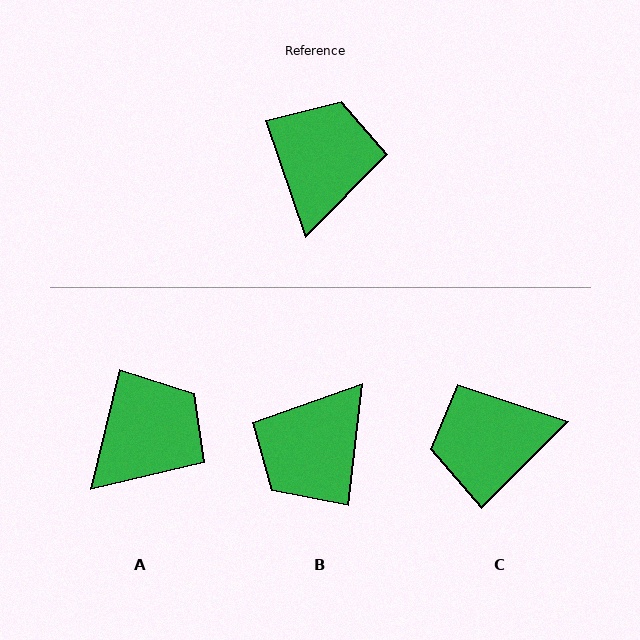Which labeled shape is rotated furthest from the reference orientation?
B, about 155 degrees away.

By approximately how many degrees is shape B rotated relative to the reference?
Approximately 155 degrees counter-clockwise.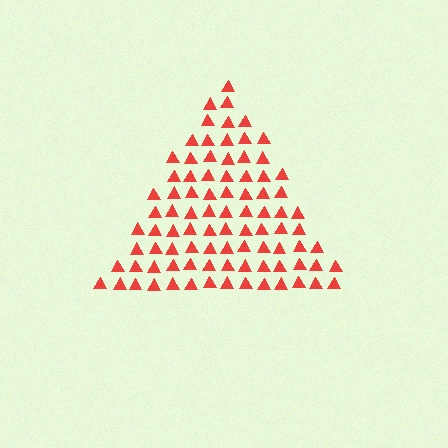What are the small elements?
The small elements are triangles.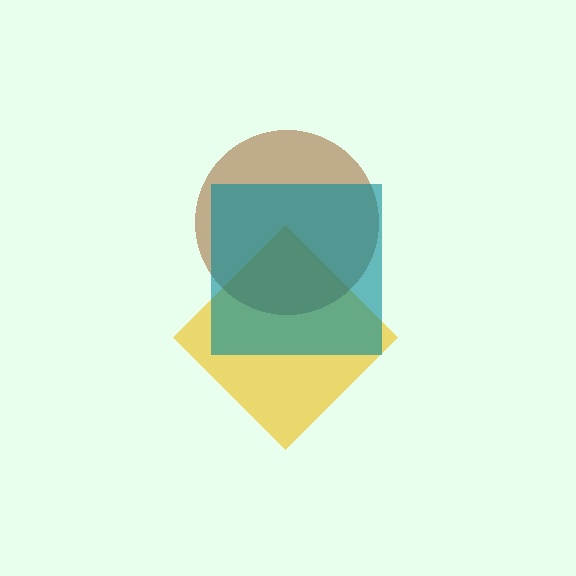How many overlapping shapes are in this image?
There are 3 overlapping shapes in the image.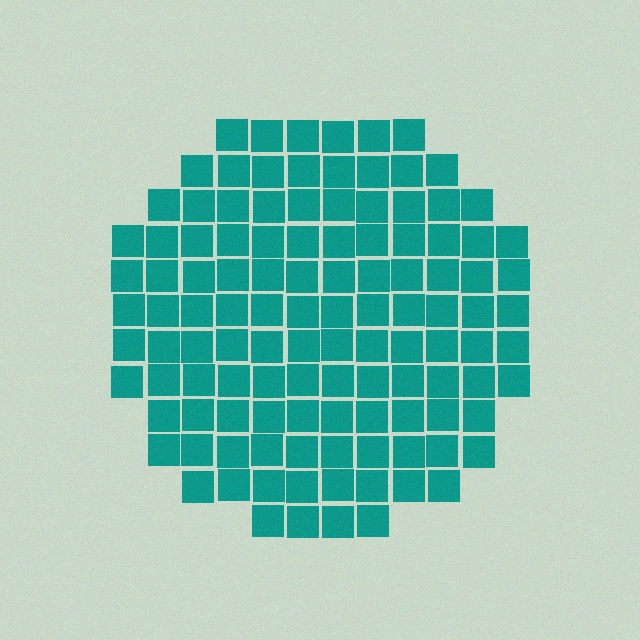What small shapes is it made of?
It is made of small squares.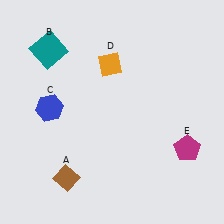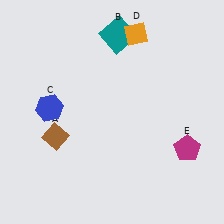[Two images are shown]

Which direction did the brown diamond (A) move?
The brown diamond (A) moved up.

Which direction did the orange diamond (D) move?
The orange diamond (D) moved up.